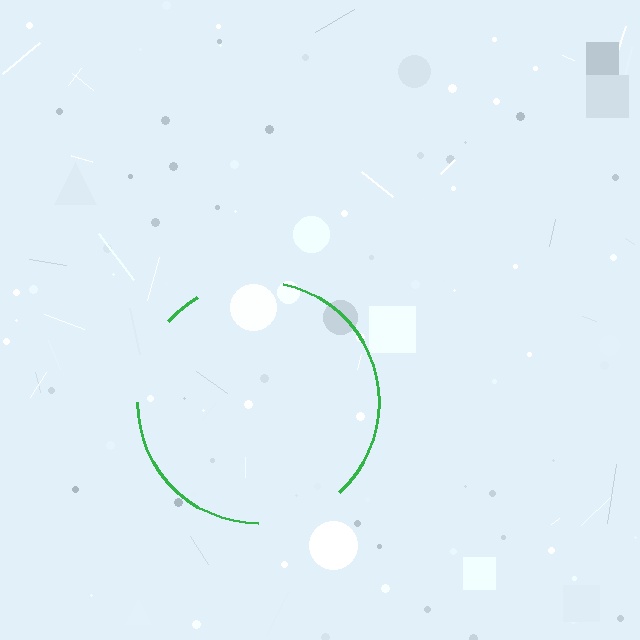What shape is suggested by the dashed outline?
The dashed outline suggests a circle.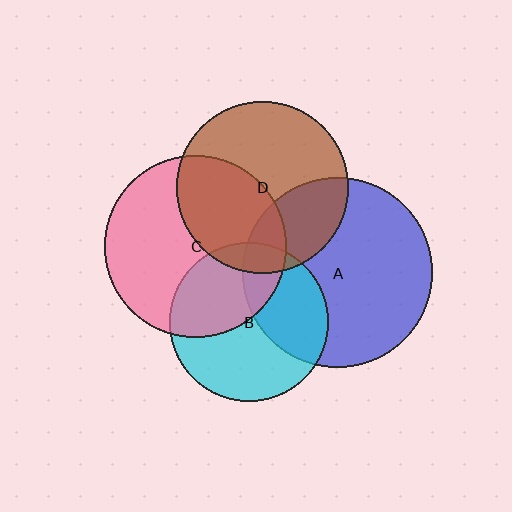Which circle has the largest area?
Circle A (blue).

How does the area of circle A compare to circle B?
Approximately 1.4 times.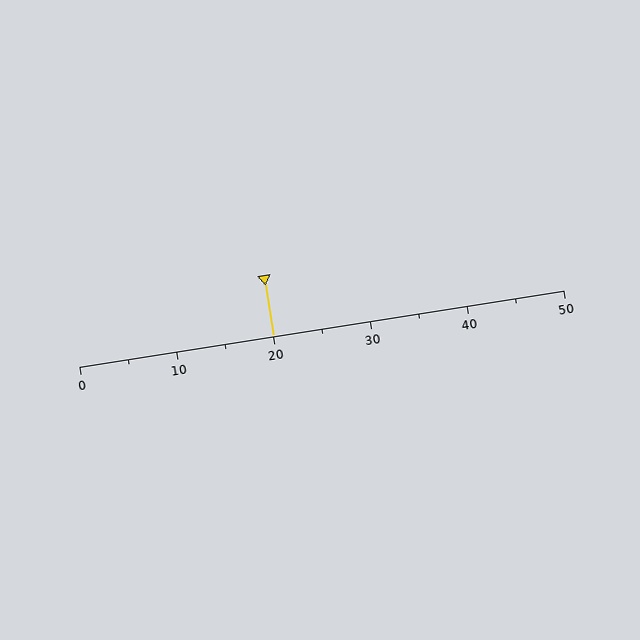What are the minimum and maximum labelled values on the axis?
The axis runs from 0 to 50.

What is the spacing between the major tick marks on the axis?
The major ticks are spaced 10 apart.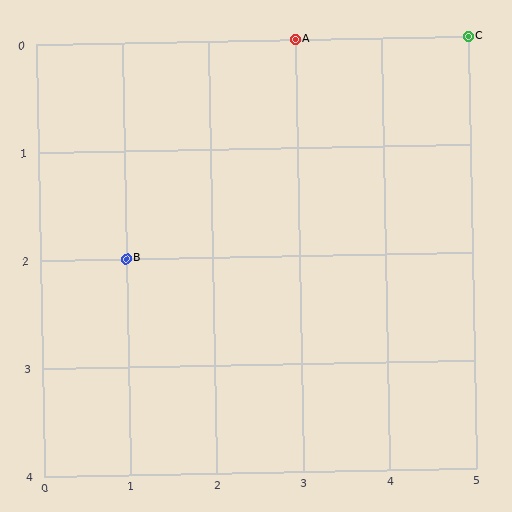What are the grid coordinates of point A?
Point A is at grid coordinates (3, 0).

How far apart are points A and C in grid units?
Points A and C are 2 columns apart.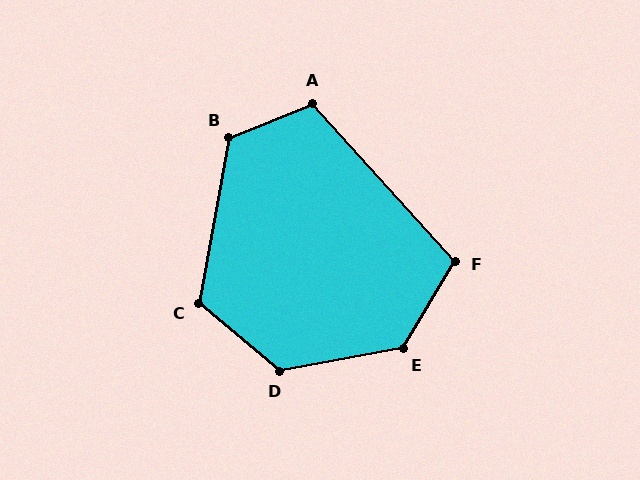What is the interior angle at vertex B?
Approximately 123 degrees (obtuse).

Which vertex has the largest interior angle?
E, at approximately 131 degrees.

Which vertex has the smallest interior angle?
F, at approximately 107 degrees.